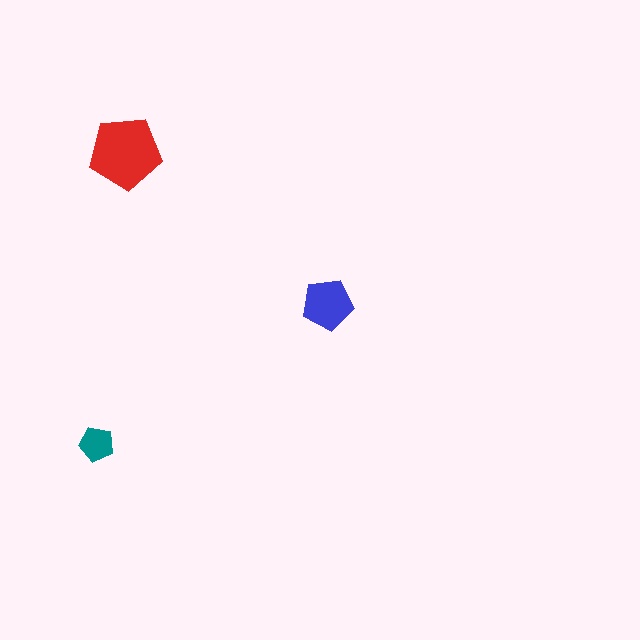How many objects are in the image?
There are 3 objects in the image.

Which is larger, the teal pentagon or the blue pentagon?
The blue one.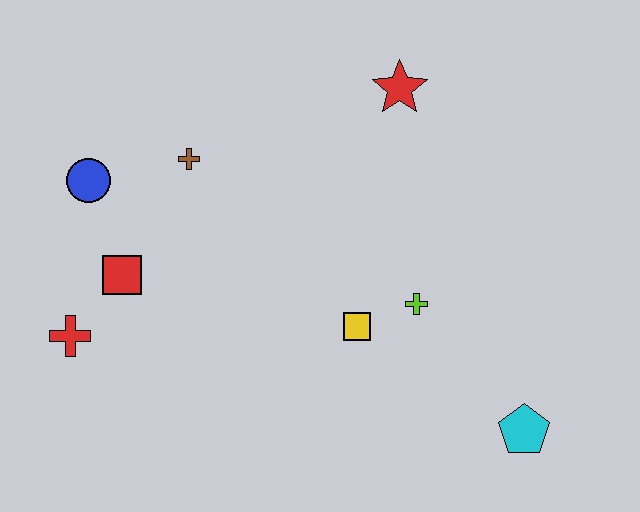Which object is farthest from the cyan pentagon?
The blue circle is farthest from the cyan pentagon.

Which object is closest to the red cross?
The red square is closest to the red cross.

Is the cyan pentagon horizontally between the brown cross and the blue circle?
No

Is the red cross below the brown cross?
Yes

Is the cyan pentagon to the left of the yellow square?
No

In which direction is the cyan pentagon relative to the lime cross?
The cyan pentagon is below the lime cross.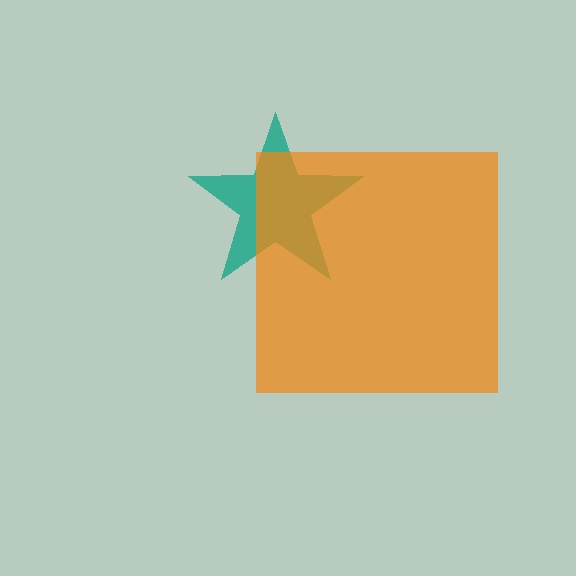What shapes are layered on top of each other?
The layered shapes are: a teal star, an orange square.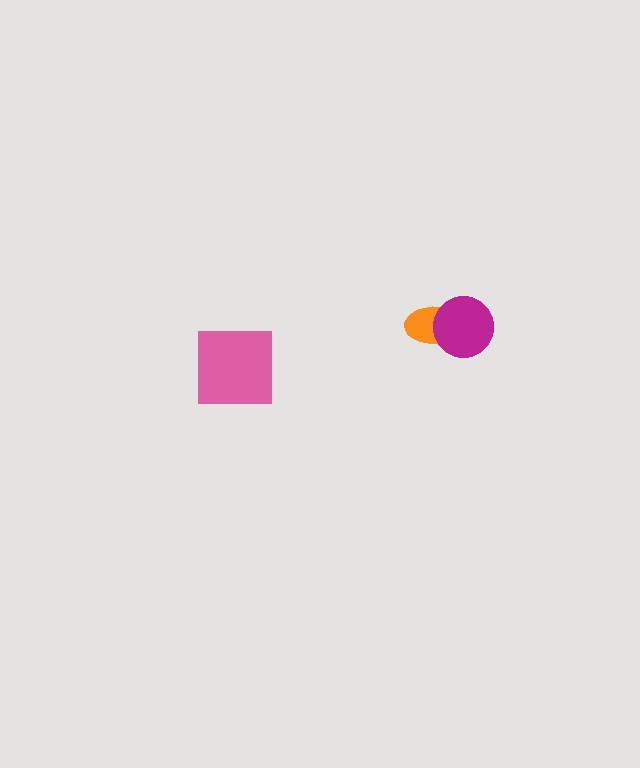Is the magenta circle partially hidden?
No, no other shape covers it.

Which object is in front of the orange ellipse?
The magenta circle is in front of the orange ellipse.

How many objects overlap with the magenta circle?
1 object overlaps with the magenta circle.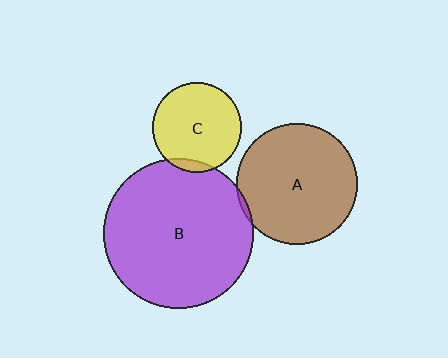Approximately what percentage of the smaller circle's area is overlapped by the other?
Approximately 5%.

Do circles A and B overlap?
Yes.